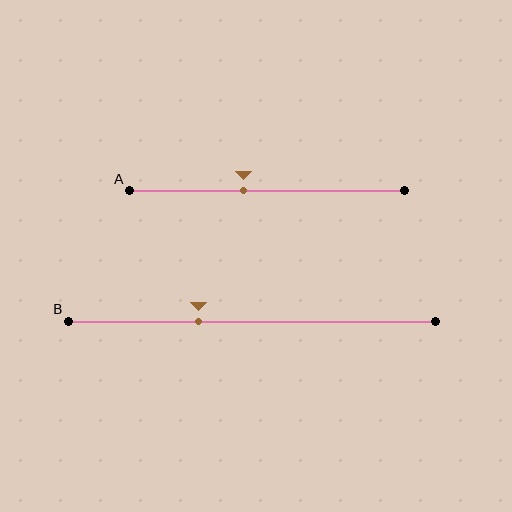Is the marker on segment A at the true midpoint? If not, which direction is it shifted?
No, the marker on segment A is shifted to the left by about 8% of the segment length.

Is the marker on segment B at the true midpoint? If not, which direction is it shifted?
No, the marker on segment B is shifted to the left by about 14% of the segment length.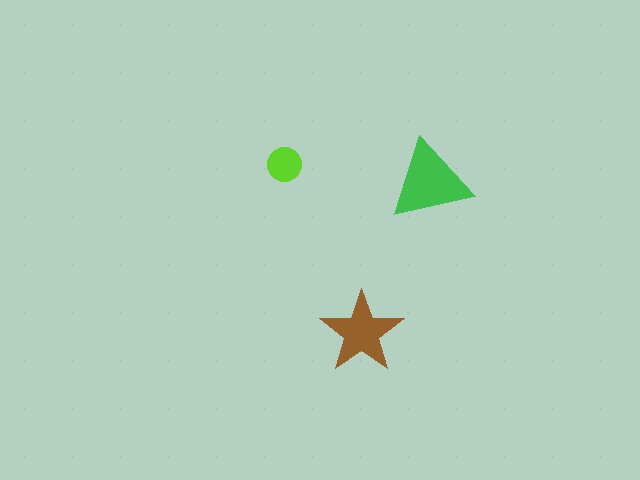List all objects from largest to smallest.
The green triangle, the brown star, the lime circle.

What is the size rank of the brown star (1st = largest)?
2nd.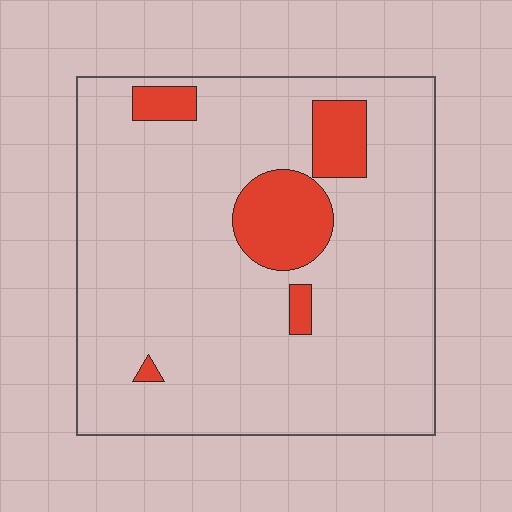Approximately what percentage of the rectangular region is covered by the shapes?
Approximately 15%.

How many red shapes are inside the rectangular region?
5.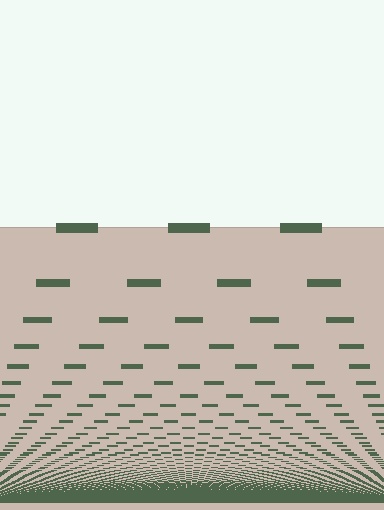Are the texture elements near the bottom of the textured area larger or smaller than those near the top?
Smaller. The gradient is inverted — elements near the bottom are smaller and denser.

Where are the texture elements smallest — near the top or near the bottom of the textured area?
Near the bottom.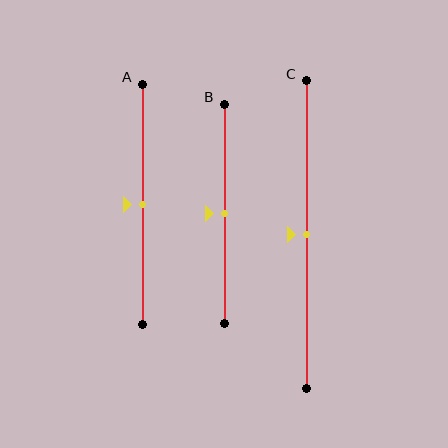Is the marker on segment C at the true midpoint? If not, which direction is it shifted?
Yes, the marker on segment C is at the true midpoint.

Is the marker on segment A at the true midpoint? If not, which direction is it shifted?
Yes, the marker on segment A is at the true midpoint.